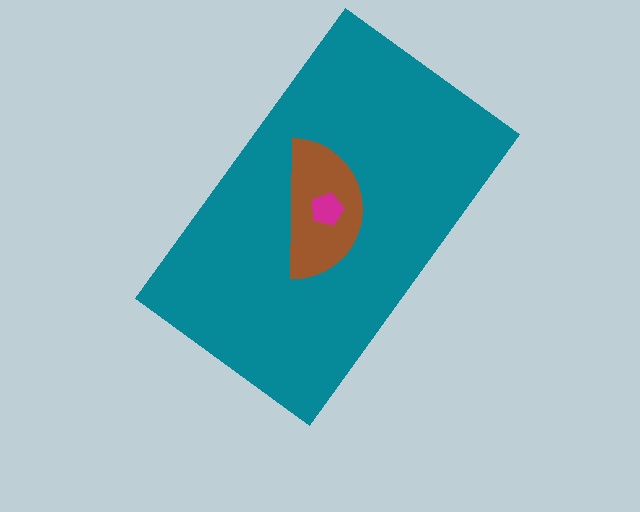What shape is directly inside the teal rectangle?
The brown semicircle.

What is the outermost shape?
The teal rectangle.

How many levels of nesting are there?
3.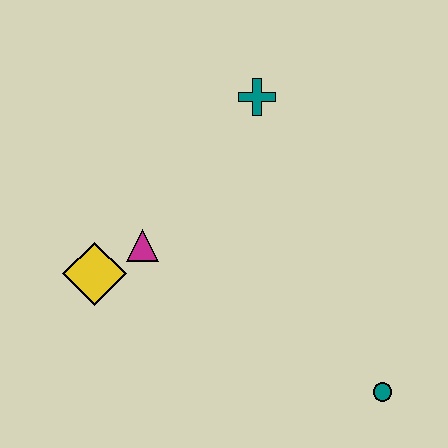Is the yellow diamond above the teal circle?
Yes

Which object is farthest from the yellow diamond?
The teal circle is farthest from the yellow diamond.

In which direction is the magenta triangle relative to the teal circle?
The magenta triangle is to the left of the teal circle.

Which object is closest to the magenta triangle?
The yellow diamond is closest to the magenta triangle.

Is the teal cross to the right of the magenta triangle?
Yes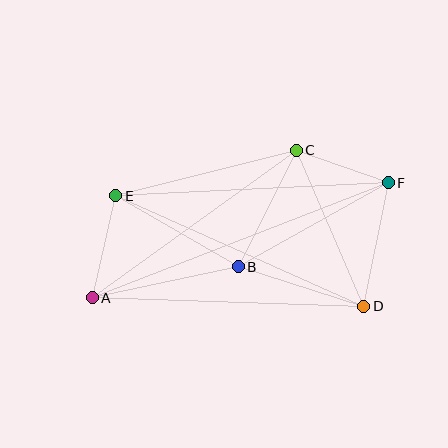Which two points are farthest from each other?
Points A and F are farthest from each other.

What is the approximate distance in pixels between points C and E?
The distance between C and E is approximately 186 pixels.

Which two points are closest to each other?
Points C and F are closest to each other.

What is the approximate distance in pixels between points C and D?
The distance between C and D is approximately 170 pixels.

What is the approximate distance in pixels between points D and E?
The distance between D and E is approximately 272 pixels.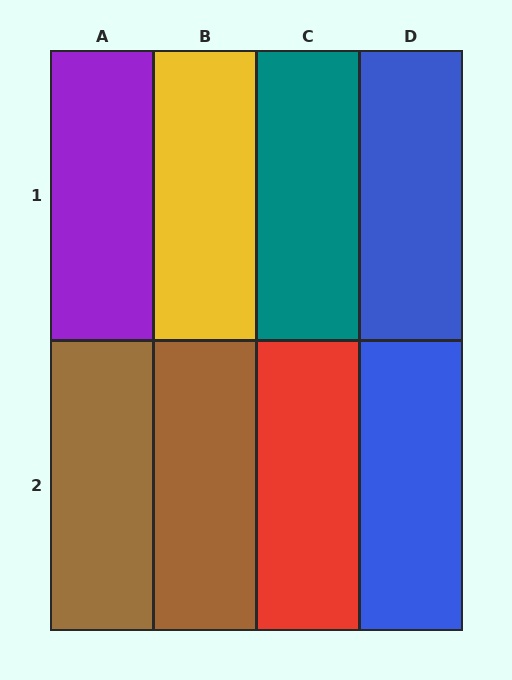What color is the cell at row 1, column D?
Blue.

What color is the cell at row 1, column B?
Yellow.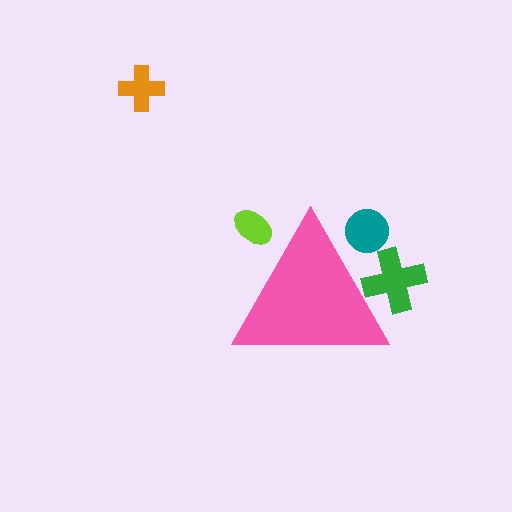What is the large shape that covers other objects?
A pink triangle.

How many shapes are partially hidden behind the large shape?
3 shapes are partially hidden.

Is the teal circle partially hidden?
Yes, the teal circle is partially hidden behind the pink triangle.